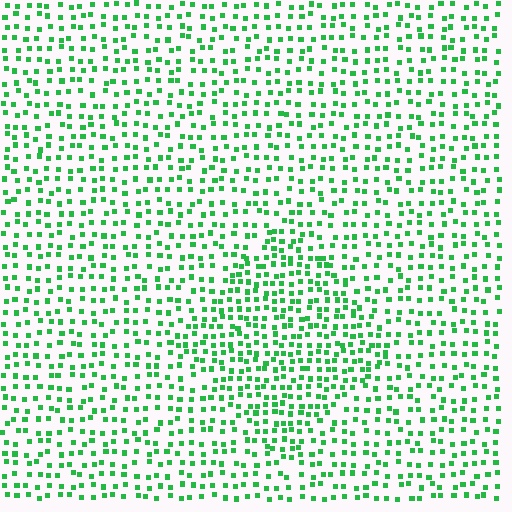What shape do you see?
I see a diamond.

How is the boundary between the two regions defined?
The boundary is defined by a change in element density (approximately 1.6x ratio). All elements are the same color, size, and shape.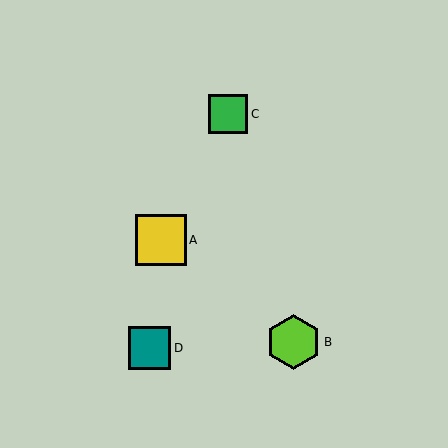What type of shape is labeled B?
Shape B is a lime hexagon.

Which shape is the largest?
The lime hexagon (labeled B) is the largest.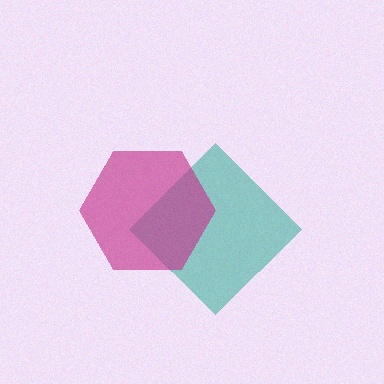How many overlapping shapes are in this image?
There are 2 overlapping shapes in the image.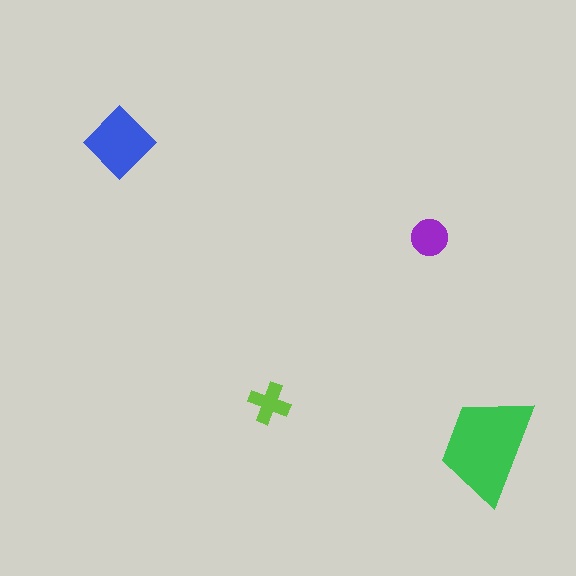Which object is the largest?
The green trapezoid.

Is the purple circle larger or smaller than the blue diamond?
Smaller.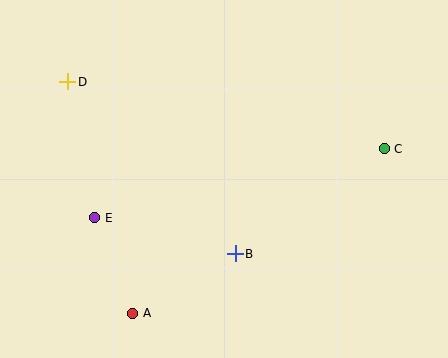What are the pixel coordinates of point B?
Point B is at (235, 254).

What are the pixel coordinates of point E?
Point E is at (95, 218).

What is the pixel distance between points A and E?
The distance between A and E is 103 pixels.